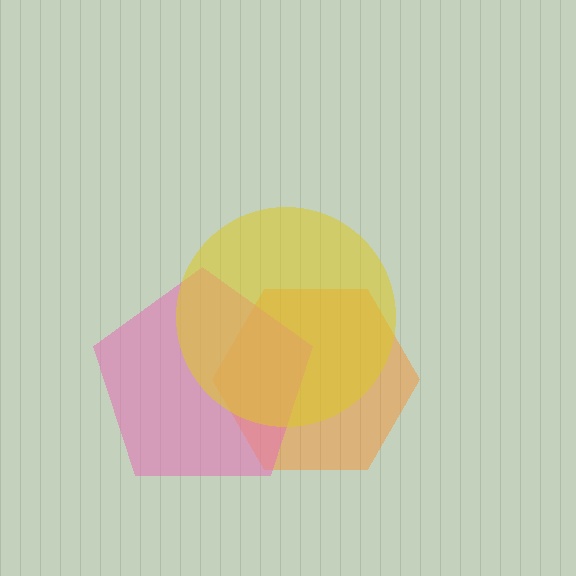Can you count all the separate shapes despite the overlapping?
Yes, there are 3 separate shapes.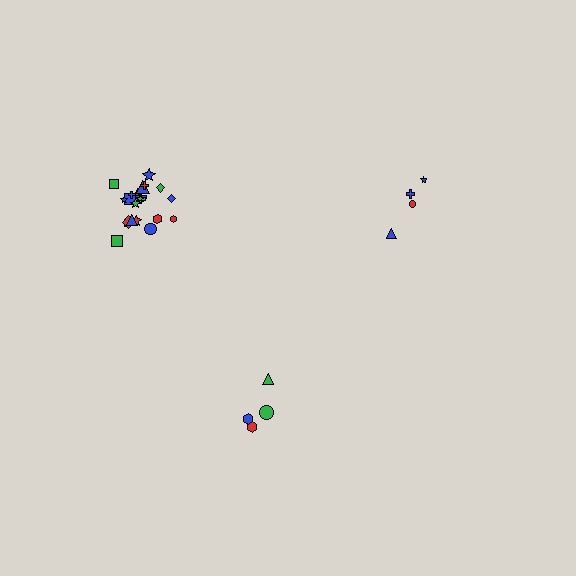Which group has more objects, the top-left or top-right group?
The top-left group.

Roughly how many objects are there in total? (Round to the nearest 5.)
Roughly 30 objects in total.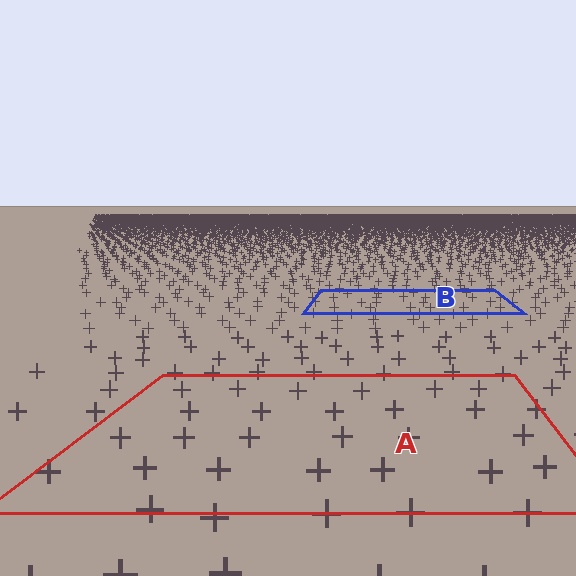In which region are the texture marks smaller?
The texture marks are smaller in region B, because it is farther away.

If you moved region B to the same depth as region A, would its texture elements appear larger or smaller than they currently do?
They would appear larger. At a closer depth, the same texture elements are projected at a bigger on-screen size.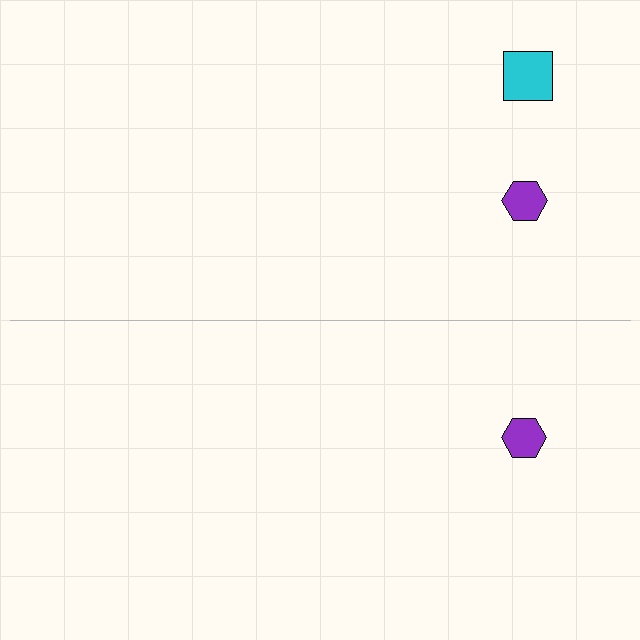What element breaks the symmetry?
A cyan square is missing from the bottom side.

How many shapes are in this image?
There are 3 shapes in this image.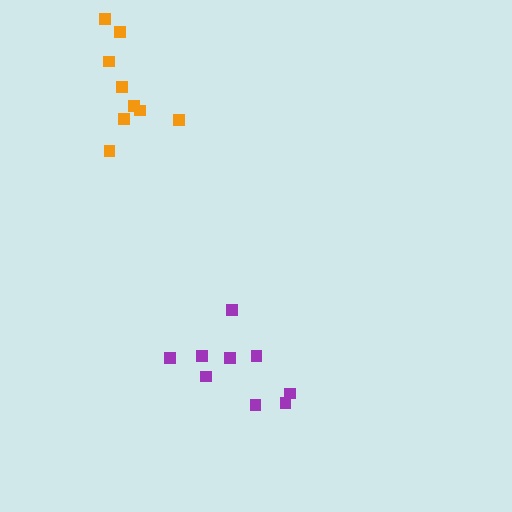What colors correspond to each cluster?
The clusters are colored: orange, purple.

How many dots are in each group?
Group 1: 9 dots, Group 2: 9 dots (18 total).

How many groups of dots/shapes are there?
There are 2 groups.